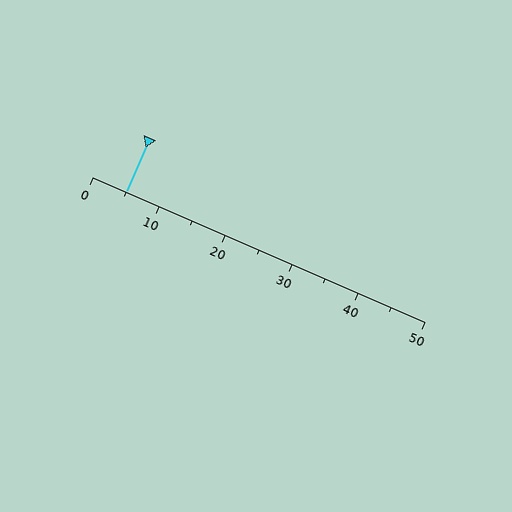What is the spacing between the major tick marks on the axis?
The major ticks are spaced 10 apart.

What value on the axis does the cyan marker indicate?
The marker indicates approximately 5.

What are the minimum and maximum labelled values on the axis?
The axis runs from 0 to 50.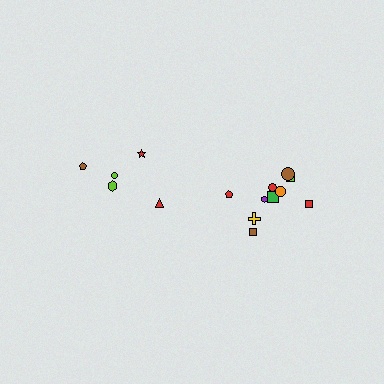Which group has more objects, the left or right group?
The right group.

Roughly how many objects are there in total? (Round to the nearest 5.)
Roughly 15 objects in total.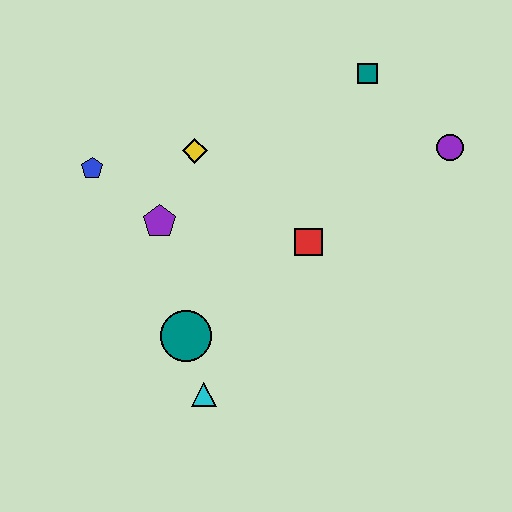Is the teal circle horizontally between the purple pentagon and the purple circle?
Yes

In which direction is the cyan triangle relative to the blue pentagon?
The cyan triangle is below the blue pentagon.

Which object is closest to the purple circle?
The teal square is closest to the purple circle.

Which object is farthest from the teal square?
The cyan triangle is farthest from the teal square.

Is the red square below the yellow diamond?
Yes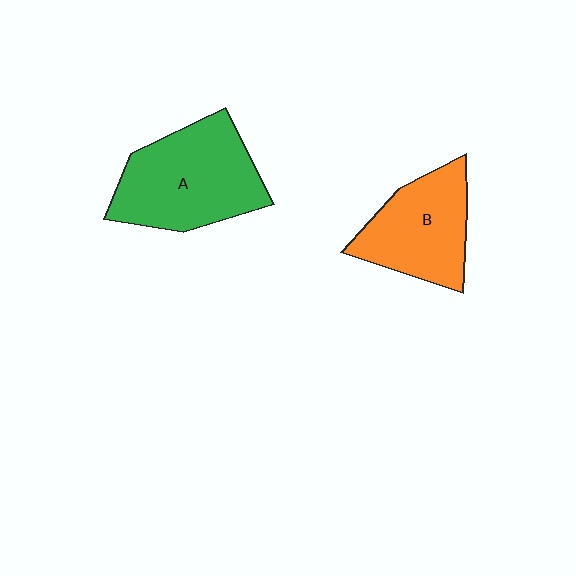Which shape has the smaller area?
Shape B (orange).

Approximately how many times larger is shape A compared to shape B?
Approximately 1.3 times.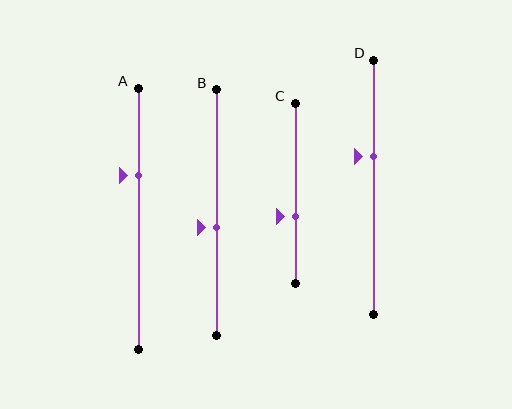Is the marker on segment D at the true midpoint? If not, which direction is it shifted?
No, the marker on segment D is shifted upward by about 12% of the segment length.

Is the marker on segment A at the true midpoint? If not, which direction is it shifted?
No, the marker on segment A is shifted upward by about 16% of the segment length.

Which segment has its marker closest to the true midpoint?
Segment B has its marker closest to the true midpoint.